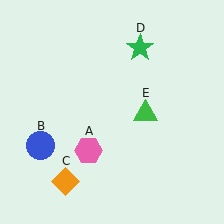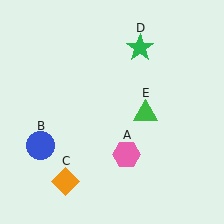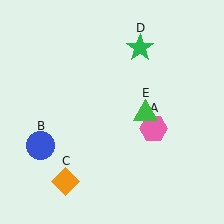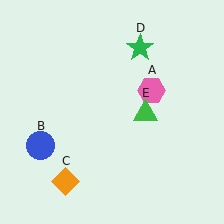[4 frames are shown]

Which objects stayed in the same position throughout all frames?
Blue circle (object B) and orange diamond (object C) and green star (object D) and green triangle (object E) remained stationary.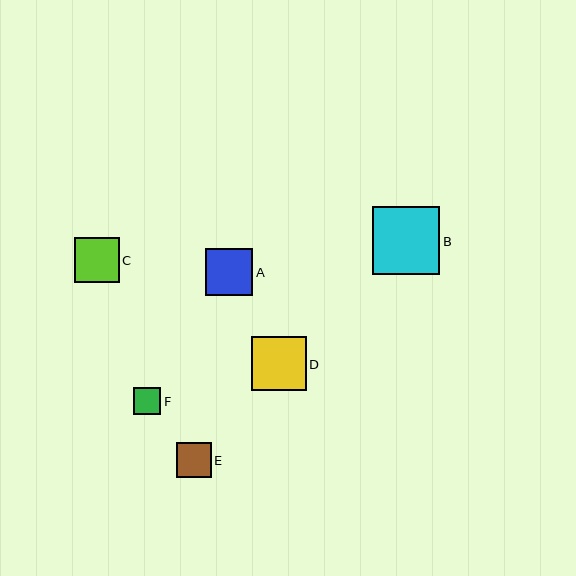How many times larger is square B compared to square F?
Square B is approximately 2.5 times the size of square F.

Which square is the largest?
Square B is the largest with a size of approximately 68 pixels.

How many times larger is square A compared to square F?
Square A is approximately 1.7 times the size of square F.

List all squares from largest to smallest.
From largest to smallest: B, D, A, C, E, F.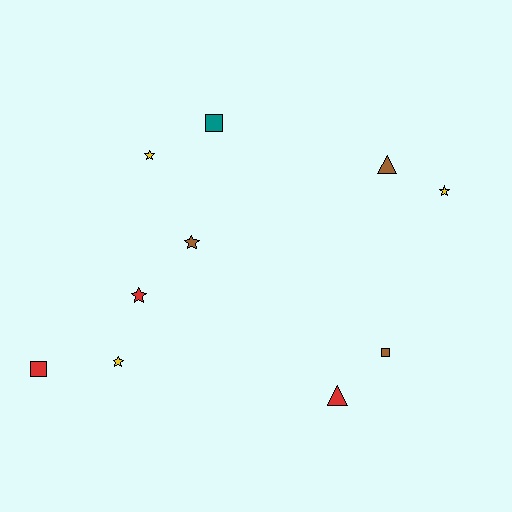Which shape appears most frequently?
Star, with 5 objects.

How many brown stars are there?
There is 1 brown star.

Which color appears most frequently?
Brown, with 3 objects.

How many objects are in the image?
There are 10 objects.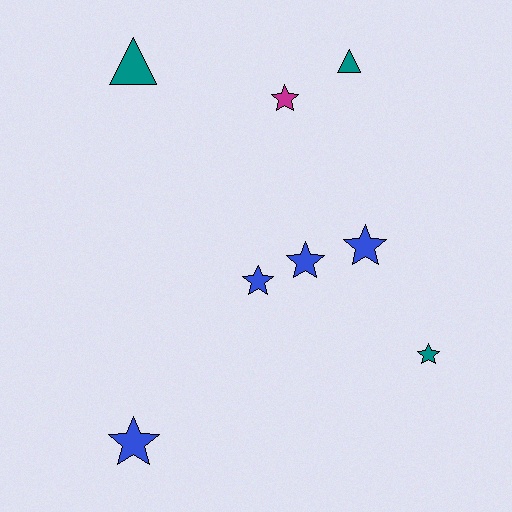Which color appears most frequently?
Blue, with 4 objects.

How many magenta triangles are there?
There are no magenta triangles.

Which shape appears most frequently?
Star, with 6 objects.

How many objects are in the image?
There are 8 objects.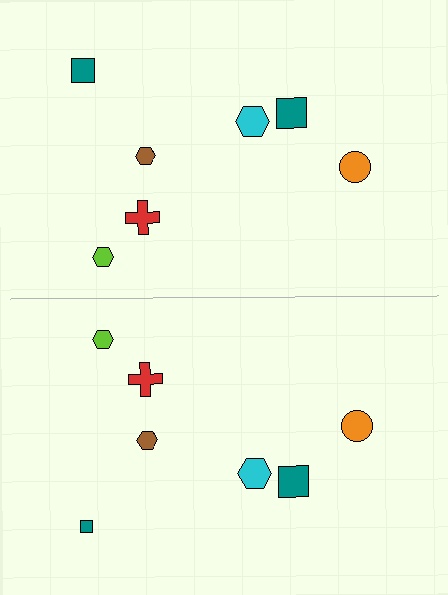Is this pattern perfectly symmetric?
No, the pattern is not perfectly symmetric. The teal square on the bottom side has a different size than its mirror counterpart.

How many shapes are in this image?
There are 14 shapes in this image.